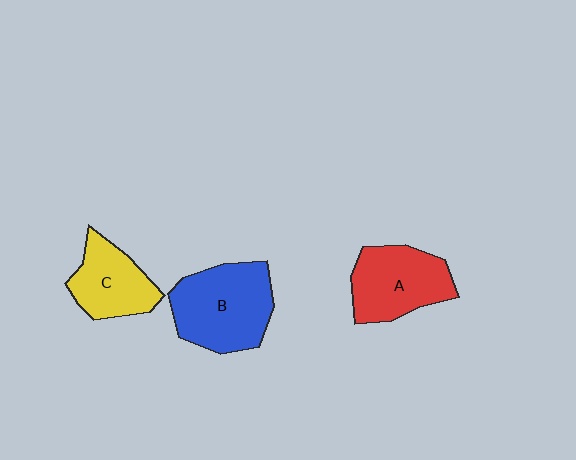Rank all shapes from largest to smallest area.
From largest to smallest: B (blue), A (red), C (yellow).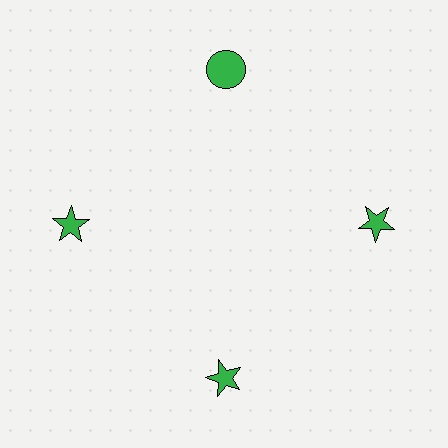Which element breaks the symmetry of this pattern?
The green circle at roughly the 12 o'clock position breaks the symmetry. All other shapes are green stars.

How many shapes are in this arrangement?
There are 4 shapes arranged in a ring pattern.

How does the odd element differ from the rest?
It has a different shape: circle instead of star.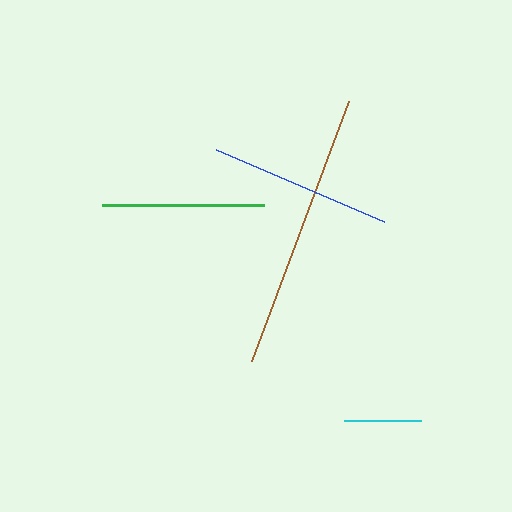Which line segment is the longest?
The brown line is the longest at approximately 277 pixels.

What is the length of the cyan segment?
The cyan segment is approximately 77 pixels long.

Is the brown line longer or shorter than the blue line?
The brown line is longer than the blue line.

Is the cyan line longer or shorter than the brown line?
The brown line is longer than the cyan line.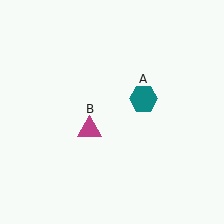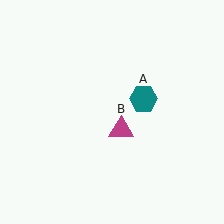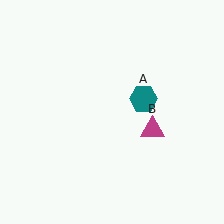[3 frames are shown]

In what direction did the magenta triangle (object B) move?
The magenta triangle (object B) moved right.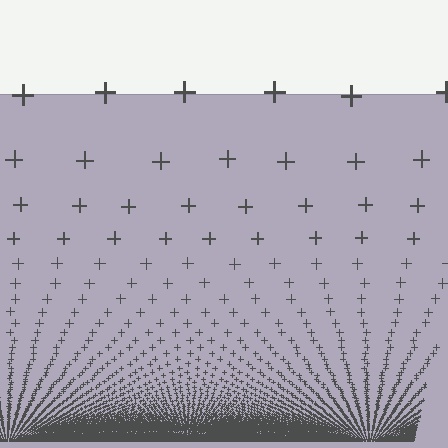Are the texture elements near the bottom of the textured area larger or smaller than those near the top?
Smaller. The gradient is inverted — elements near the bottom are smaller and denser.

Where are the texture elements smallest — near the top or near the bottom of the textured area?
Near the bottom.